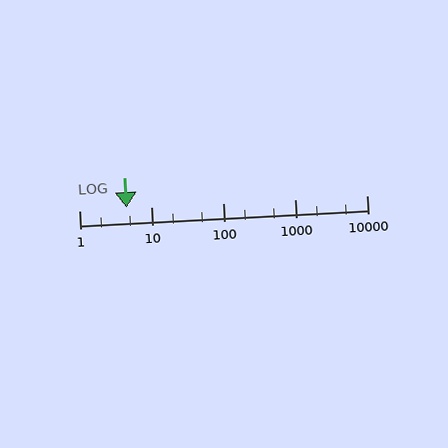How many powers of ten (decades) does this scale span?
The scale spans 4 decades, from 1 to 10000.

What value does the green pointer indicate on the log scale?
The pointer indicates approximately 4.6.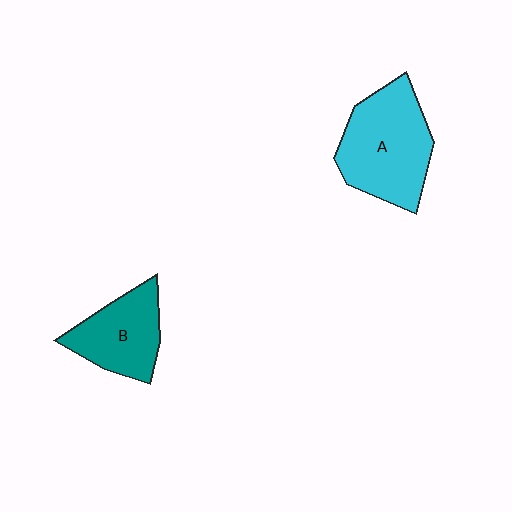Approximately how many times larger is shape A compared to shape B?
Approximately 1.4 times.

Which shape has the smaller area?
Shape B (teal).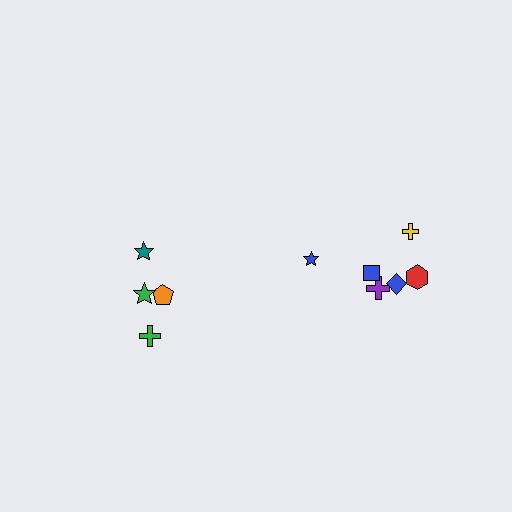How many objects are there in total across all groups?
There are 10 objects.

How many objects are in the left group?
There are 4 objects.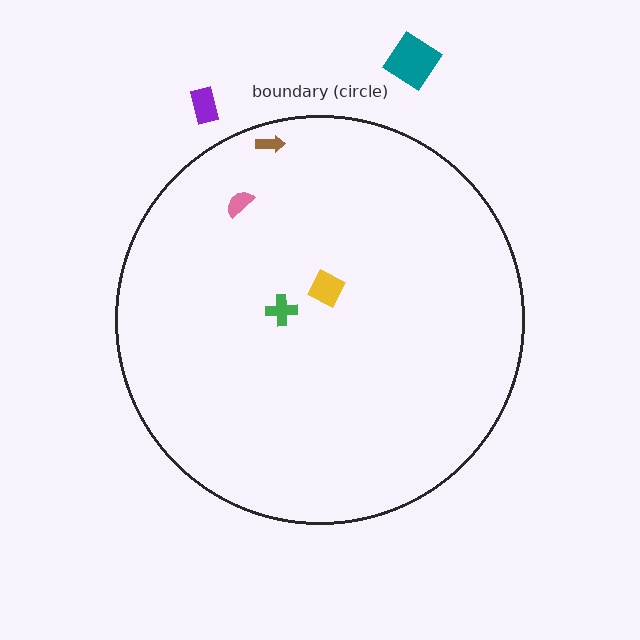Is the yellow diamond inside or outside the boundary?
Inside.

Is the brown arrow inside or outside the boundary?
Inside.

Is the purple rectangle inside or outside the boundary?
Outside.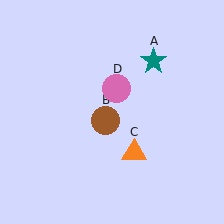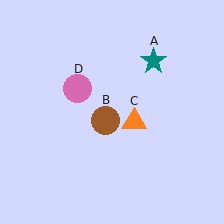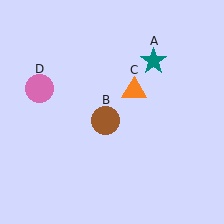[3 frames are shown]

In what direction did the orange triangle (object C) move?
The orange triangle (object C) moved up.